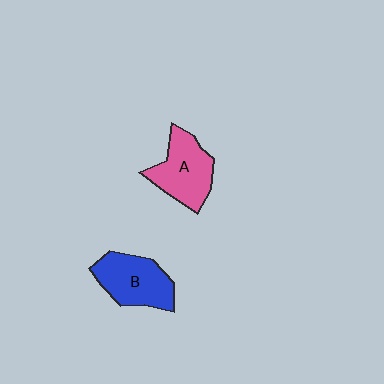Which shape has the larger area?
Shape B (blue).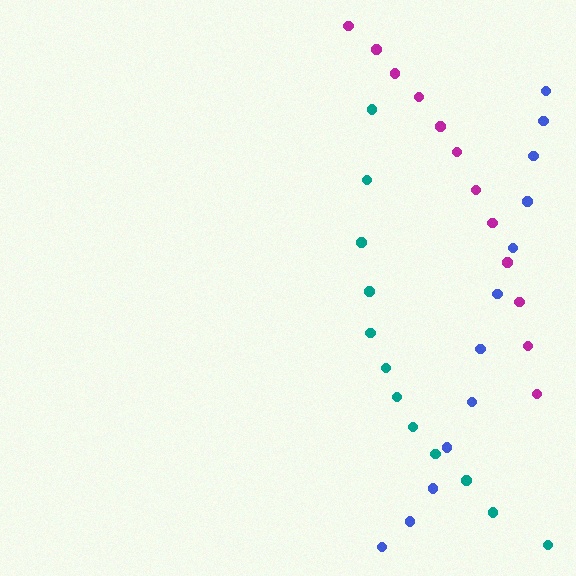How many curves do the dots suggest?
There are 3 distinct paths.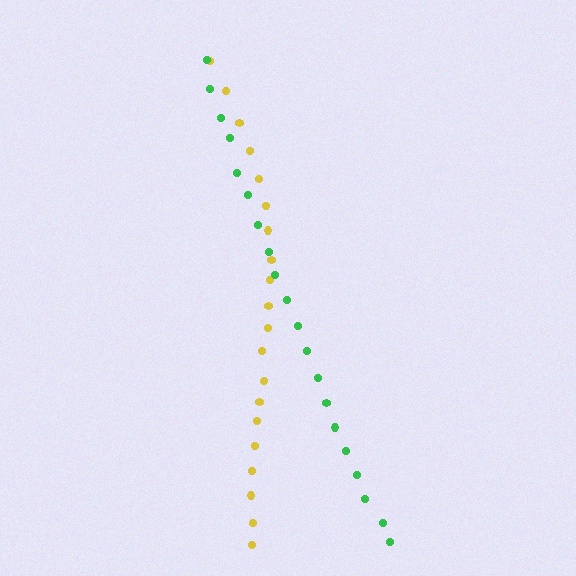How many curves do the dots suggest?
There are 2 distinct paths.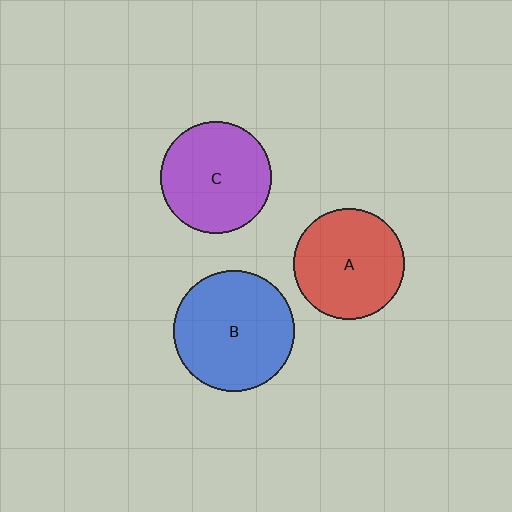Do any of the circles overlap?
No, none of the circles overlap.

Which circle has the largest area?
Circle B (blue).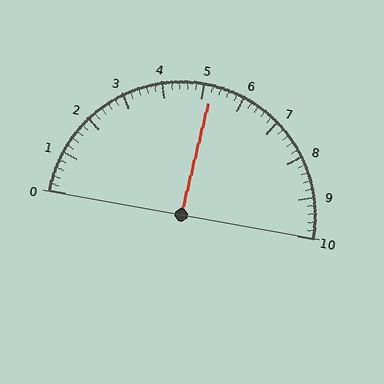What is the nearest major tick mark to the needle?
The nearest major tick mark is 5.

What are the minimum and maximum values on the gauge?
The gauge ranges from 0 to 10.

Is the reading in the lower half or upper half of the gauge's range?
The reading is in the upper half of the range (0 to 10).